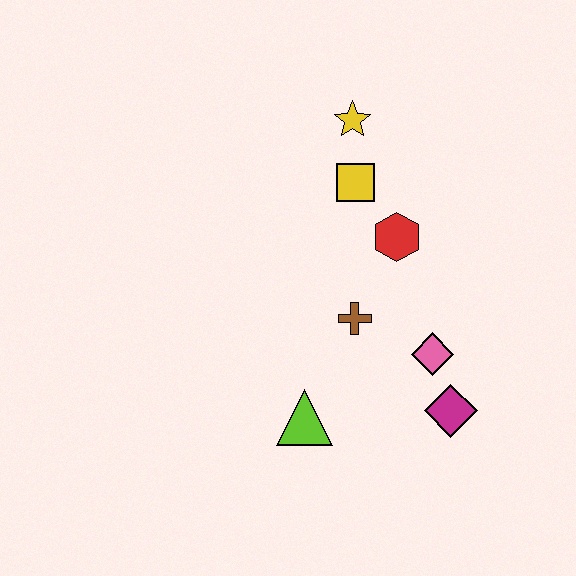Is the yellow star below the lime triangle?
No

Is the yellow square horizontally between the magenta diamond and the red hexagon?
No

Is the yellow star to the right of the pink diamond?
No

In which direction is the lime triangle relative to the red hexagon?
The lime triangle is below the red hexagon.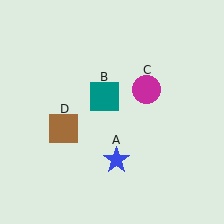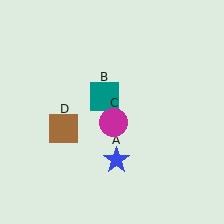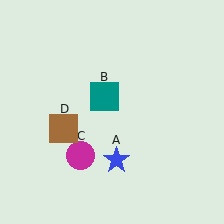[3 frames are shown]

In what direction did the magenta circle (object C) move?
The magenta circle (object C) moved down and to the left.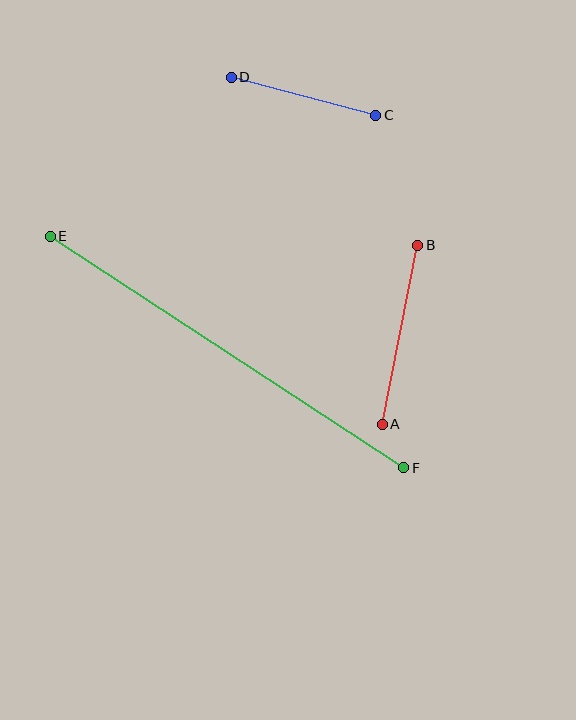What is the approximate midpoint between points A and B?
The midpoint is at approximately (400, 335) pixels.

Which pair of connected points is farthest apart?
Points E and F are farthest apart.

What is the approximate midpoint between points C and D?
The midpoint is at approximately (304, 96) pixels.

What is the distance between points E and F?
The distance is approximately 422 pixels.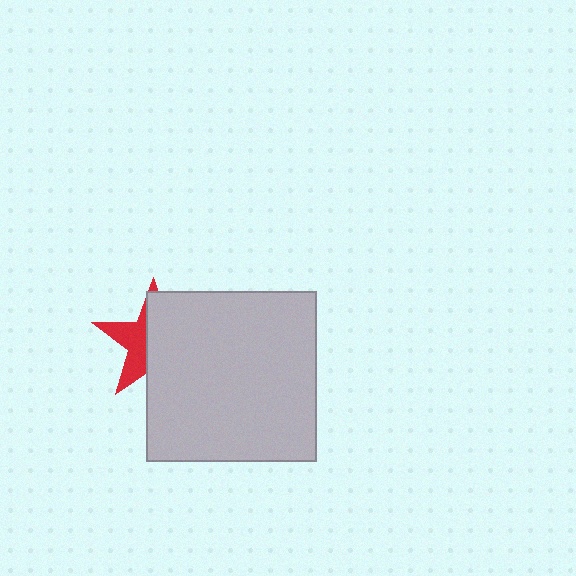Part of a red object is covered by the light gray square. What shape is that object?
It is a star.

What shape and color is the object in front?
The object in front is a light gray square.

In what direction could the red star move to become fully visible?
The red star could move left. That would shift it out from behind the light gray square entirely.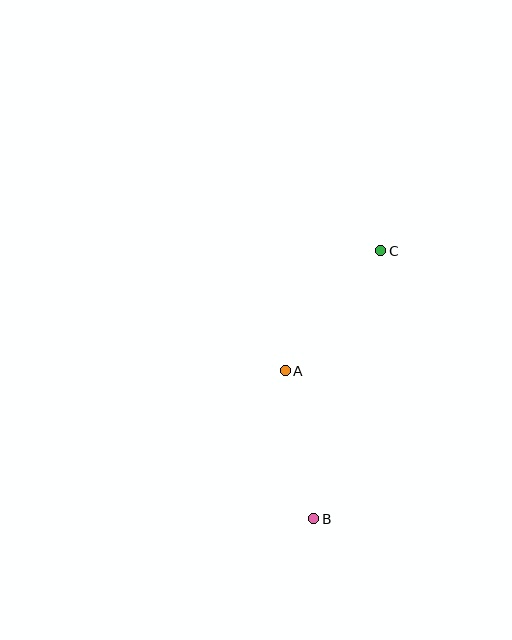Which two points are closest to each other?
Points A and B are closest to each other.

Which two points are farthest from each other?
Points B and C are farthest from each other.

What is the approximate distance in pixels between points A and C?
The distance between A and C is approximately 153 pixels.